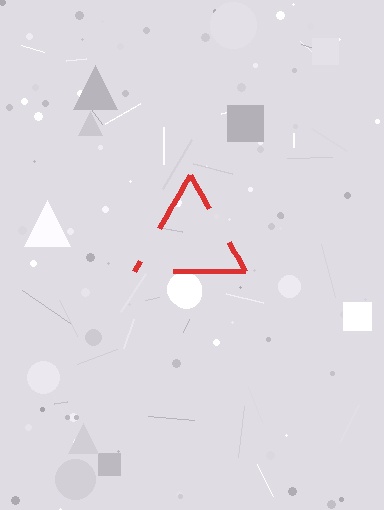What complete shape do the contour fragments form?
The contour fragments form a triangle.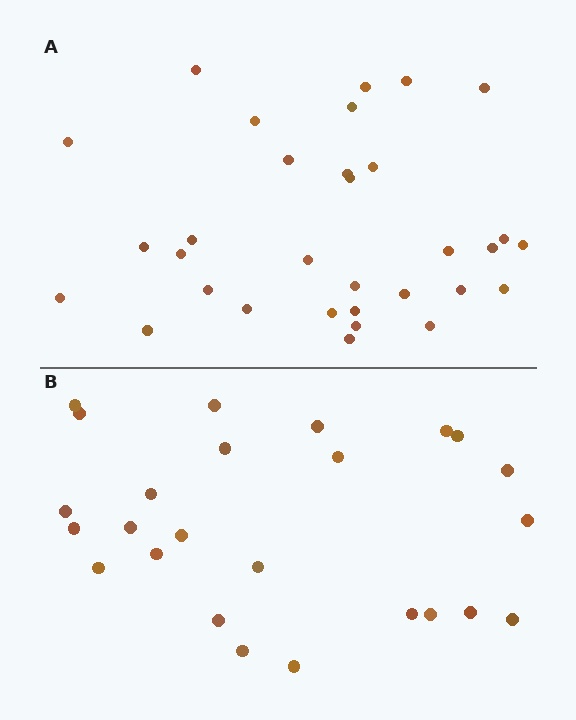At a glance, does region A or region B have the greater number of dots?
Region A (the top region) has more dots.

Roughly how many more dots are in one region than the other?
Region A has roughly 8 or so more dots than region B.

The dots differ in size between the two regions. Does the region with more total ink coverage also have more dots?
No. Region B has more total ink coverage because its dots are larger, but region A actually contains more individual dots. Total area can be misleading — the number of items is what matters here.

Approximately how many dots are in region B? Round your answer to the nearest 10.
About 20 dots. (The exact count is 25, which rounds to 20.)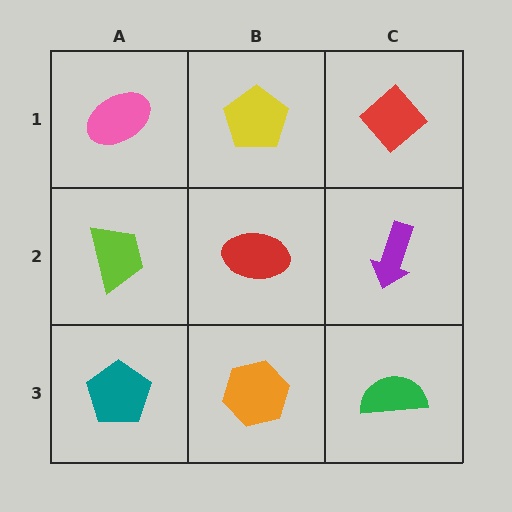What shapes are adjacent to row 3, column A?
A lime trapezoid (row 2, column A), an orange hexagon (row 3, column B).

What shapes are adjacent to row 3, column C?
A purple arrow (row 2, column C), an orange hexagon (row 3, column B).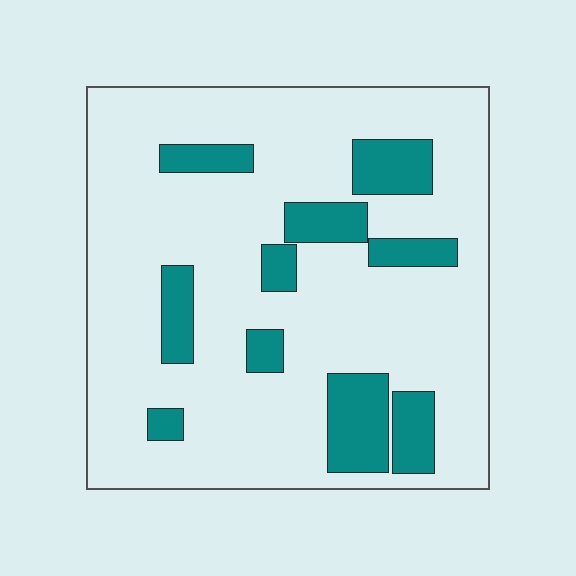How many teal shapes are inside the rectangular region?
10.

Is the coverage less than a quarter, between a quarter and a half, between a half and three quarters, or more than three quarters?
Less than a quarter.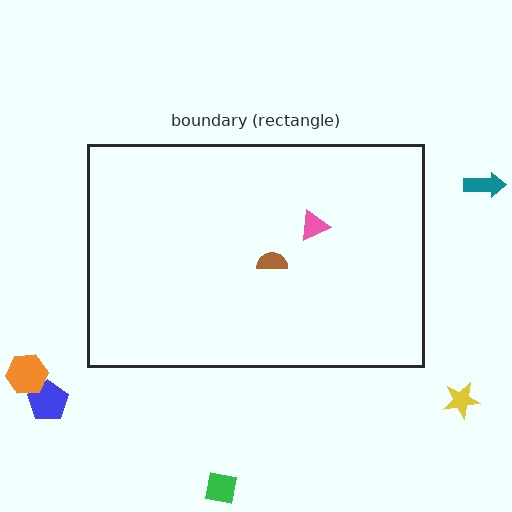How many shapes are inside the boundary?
2 inside, 5 outside.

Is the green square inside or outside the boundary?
Outside.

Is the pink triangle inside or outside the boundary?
Inside.